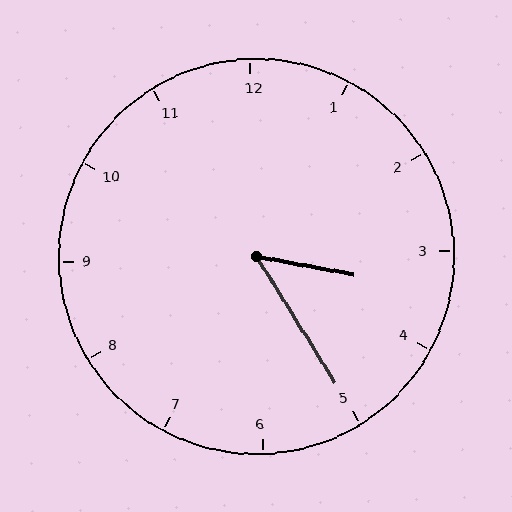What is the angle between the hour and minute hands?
Approximately 48 degrees.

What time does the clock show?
3:25.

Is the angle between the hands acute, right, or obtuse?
It is acute.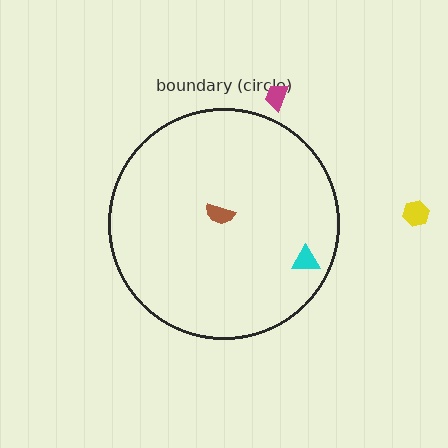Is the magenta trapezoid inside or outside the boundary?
Outside.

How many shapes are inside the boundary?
2 inside, 2 outside.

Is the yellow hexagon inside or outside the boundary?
Outside.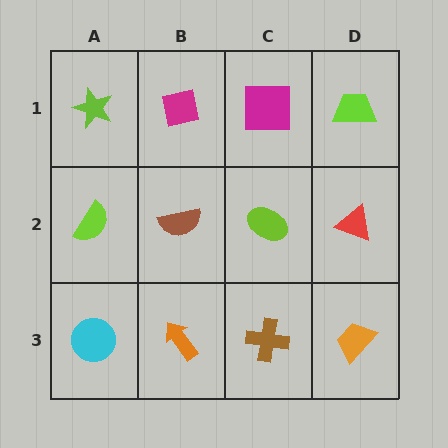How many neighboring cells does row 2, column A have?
3.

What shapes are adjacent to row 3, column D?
A red triangle (row 2, column D), a brown cross (row 3, column C).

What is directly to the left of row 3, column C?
An orange arrow.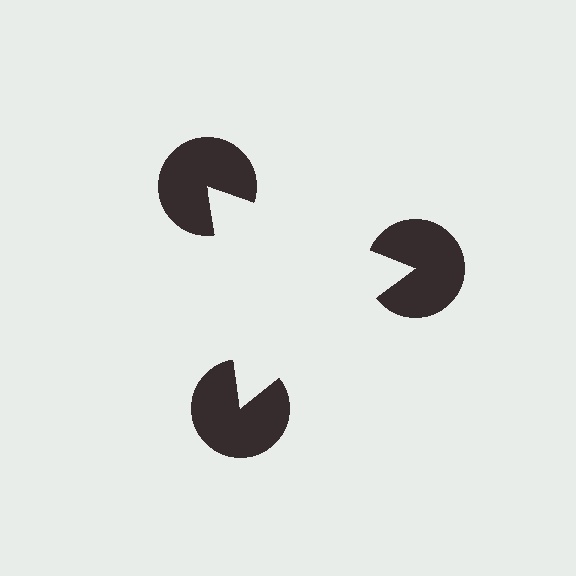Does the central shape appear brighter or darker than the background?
It typically appears slightly brighter than the background, even though no actual brightness change is drawn.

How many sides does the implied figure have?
3 sides.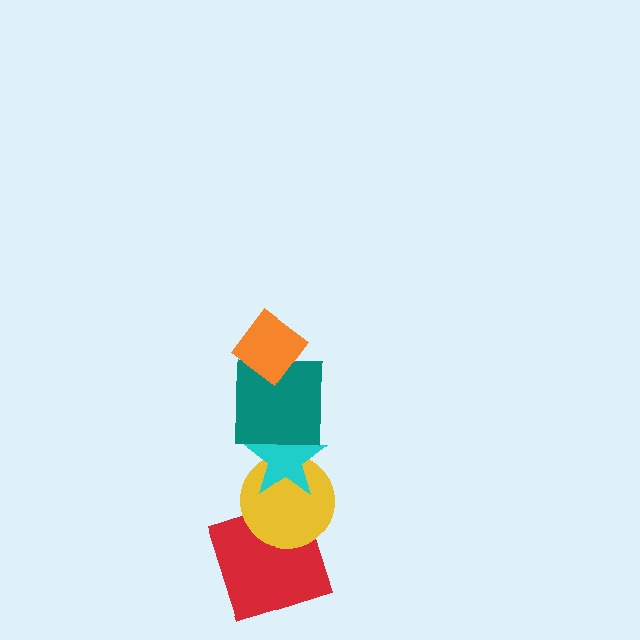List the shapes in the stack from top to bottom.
From top to bottom: the orange diamond, the teal square, the cyan star, the yellow circle, the red square.